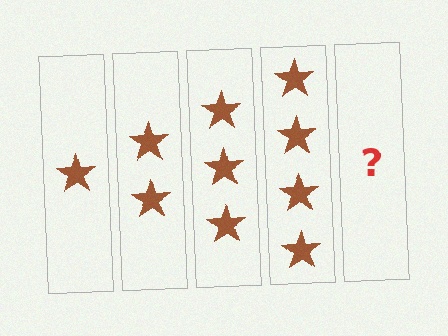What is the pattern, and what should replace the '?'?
The pattern is that each step adds one more star. The '?' should be 5 stars.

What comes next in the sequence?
The next element should be 5 stars.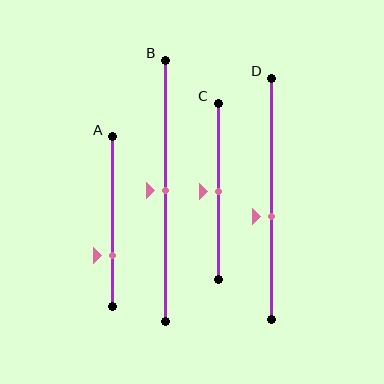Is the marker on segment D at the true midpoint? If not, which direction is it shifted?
No, the marker on segment D is shifted downward by about 7% of the segment length.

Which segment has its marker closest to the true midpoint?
Segment B has its marker closest to the true midpoint.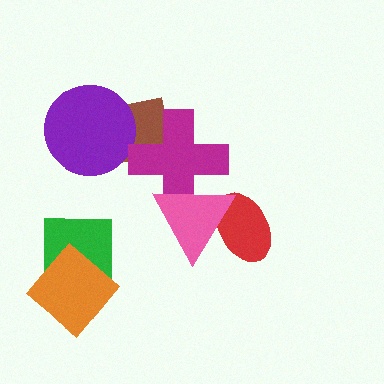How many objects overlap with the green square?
1 object overlaps with the green square.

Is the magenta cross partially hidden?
Yes, it is partially covered by another shape.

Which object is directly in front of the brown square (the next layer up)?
The purple circle is directly in front of the brown square.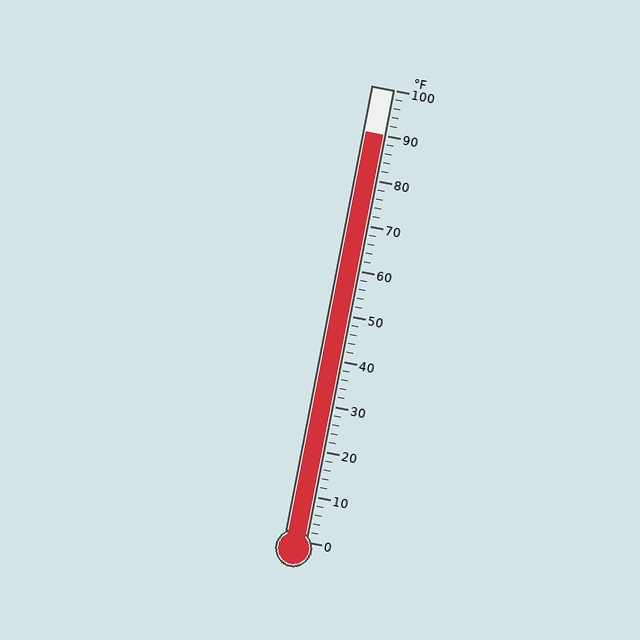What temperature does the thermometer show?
The thermometer shows approximately 90°F.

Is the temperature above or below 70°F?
The temperature is above 70°F.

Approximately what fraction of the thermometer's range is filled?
The thermometer is filled to approximately 90% of its range.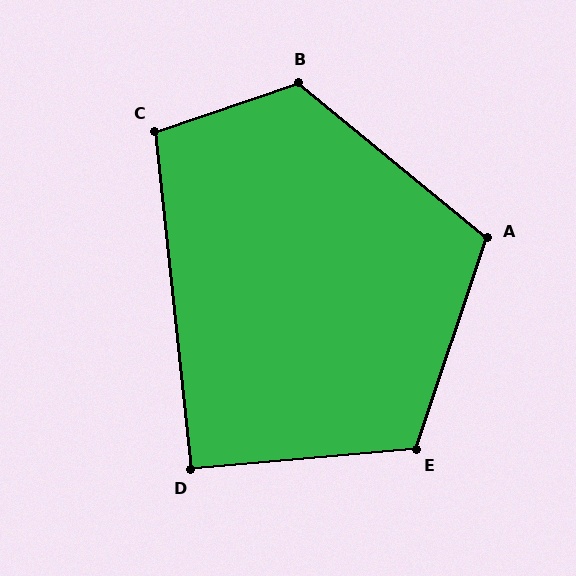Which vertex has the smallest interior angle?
D, at approximately 91 degrees.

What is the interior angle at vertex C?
Approximately 103 degrees (obtuse).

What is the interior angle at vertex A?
Approximately 111 degrees (obtuse).